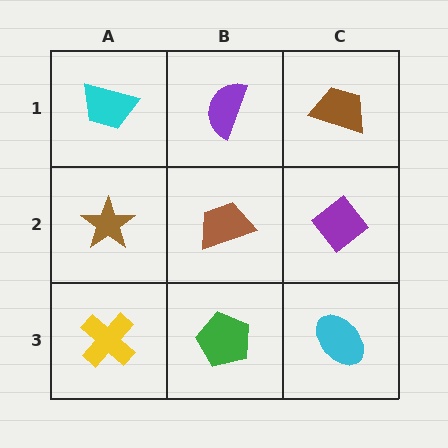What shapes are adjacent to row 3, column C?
A purple diamond (row 2, column C), a green pentagon (row 3, column B).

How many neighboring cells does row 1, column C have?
2.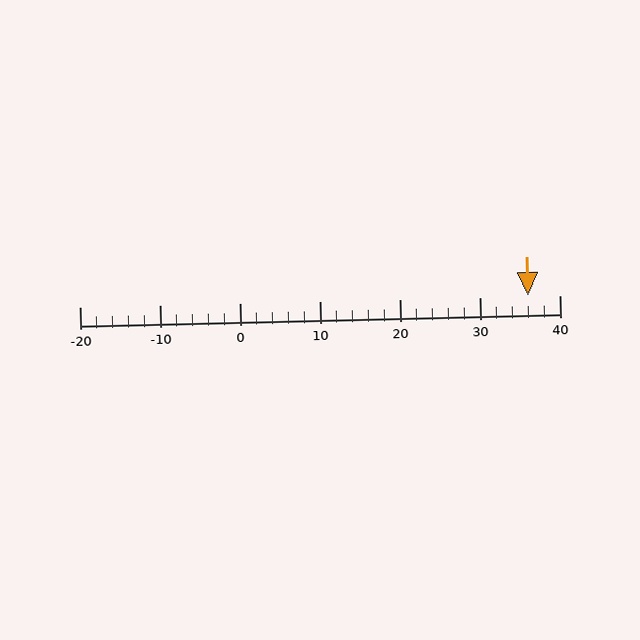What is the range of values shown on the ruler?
The ruler shows values from -20 to 40.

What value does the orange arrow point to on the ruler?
The orange arrow points to approximately 36.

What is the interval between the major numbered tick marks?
The major tick marks are spaced 10 units apart.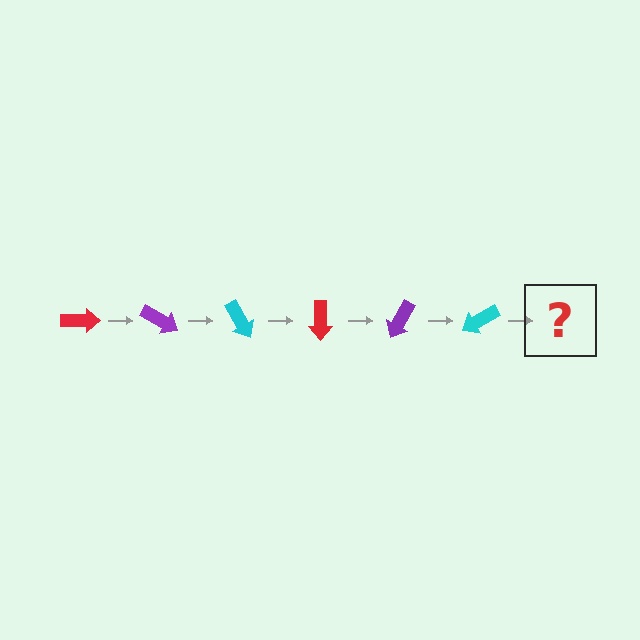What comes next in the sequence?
The next element should be a red arrow, rotated 180 degrees from the start.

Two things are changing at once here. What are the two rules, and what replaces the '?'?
The two rules are that it rotates 30 degrees each step and the color cycles through red, purple, and cyan. The '?' should be a red arrow, rotated 180 degrees from the start.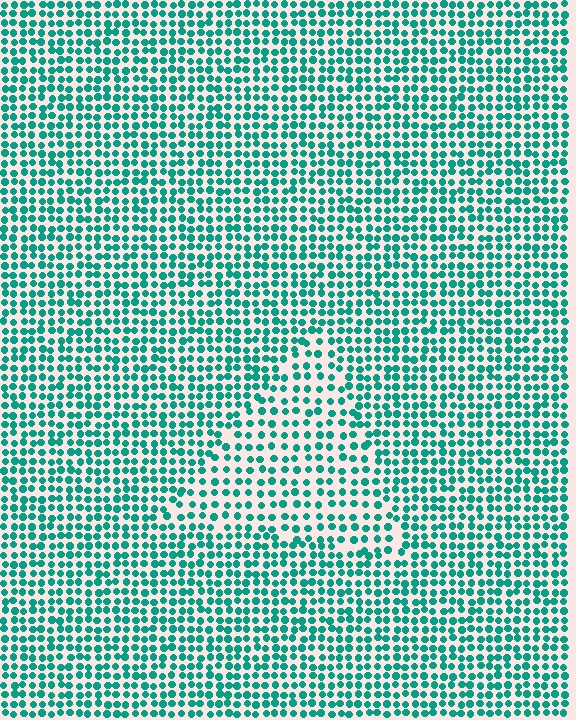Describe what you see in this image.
The image contains small teal elements arranged at two different densities. A triangle-shaped region is visible where the elements are less densely packed than the surrounding area.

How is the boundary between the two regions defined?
The boundary is defined by a change in element density (approximately 1.5x ratio). All elements are the same color, size, and shape.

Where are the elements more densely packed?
The elements are more densely packed outside the triangle boundary.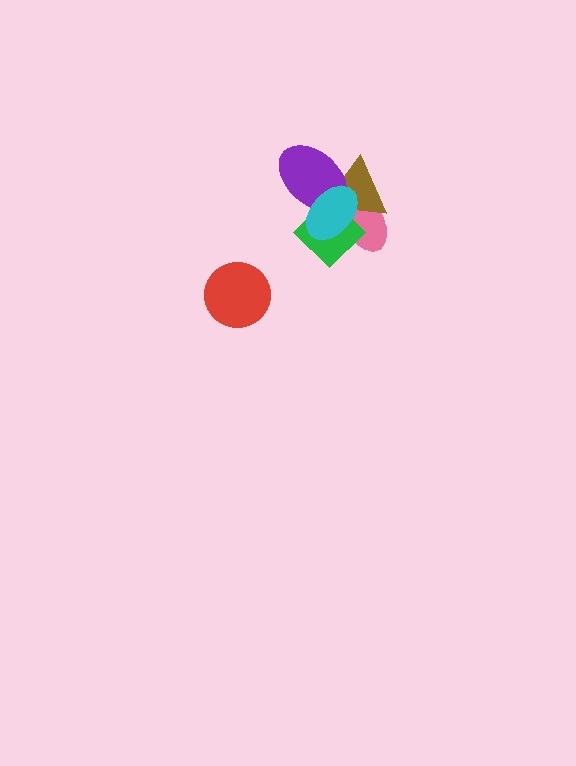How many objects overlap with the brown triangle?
4 objects overlap with the brown triangle.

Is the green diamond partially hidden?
Yes, it is partially covered by another shape.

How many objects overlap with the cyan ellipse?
4 objects overlap with the cyan ellipse.